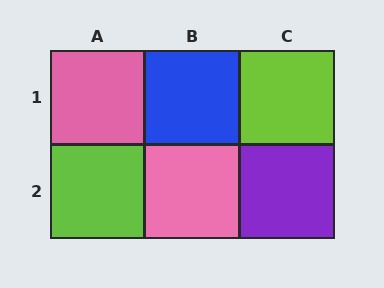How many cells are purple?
1 cell is purple.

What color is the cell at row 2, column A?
Lime.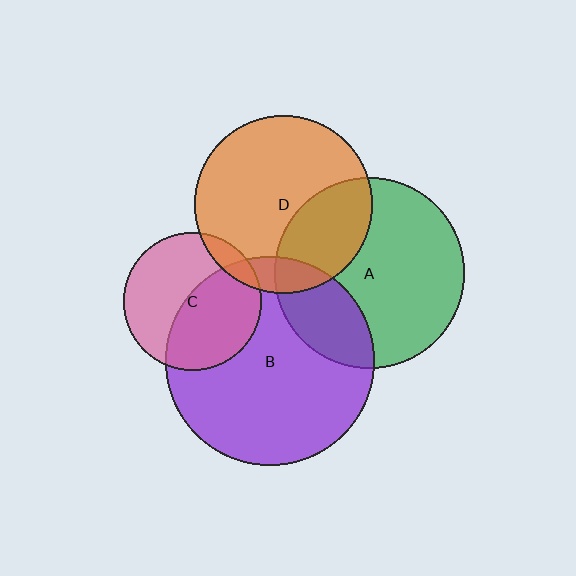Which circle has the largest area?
Circle B (purple).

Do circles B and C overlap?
Yes.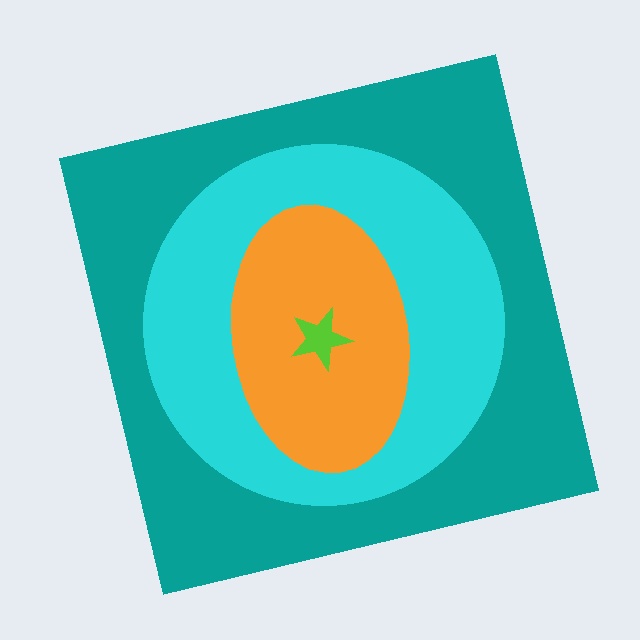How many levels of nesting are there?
4.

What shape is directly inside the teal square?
The cyan circle.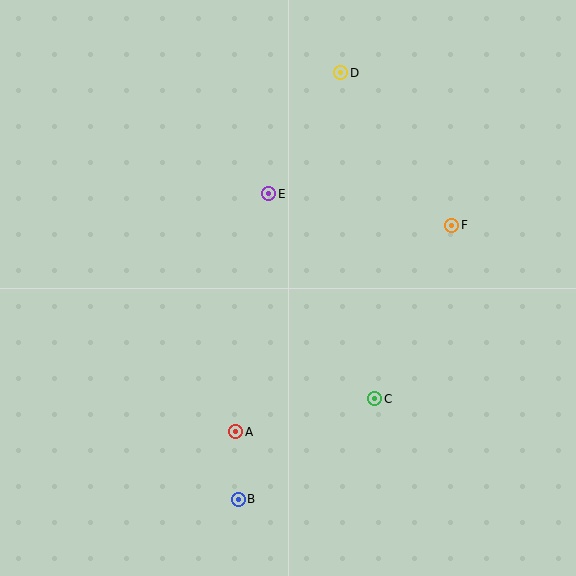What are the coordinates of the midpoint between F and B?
The midpoint between F and B is at (345, 362).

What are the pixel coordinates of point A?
Point A is at (236, 432).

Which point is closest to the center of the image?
Point E at (269, 194) is closest to the center.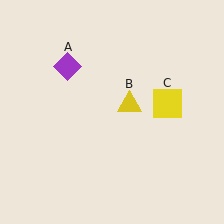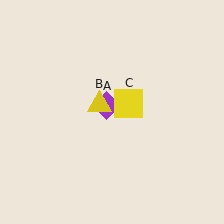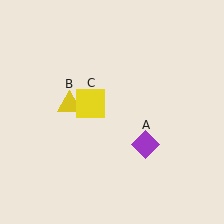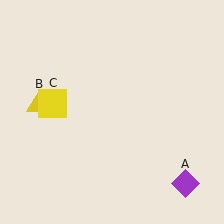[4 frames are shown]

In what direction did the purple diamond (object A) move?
The purple diamond (object A) moved down and to the right.